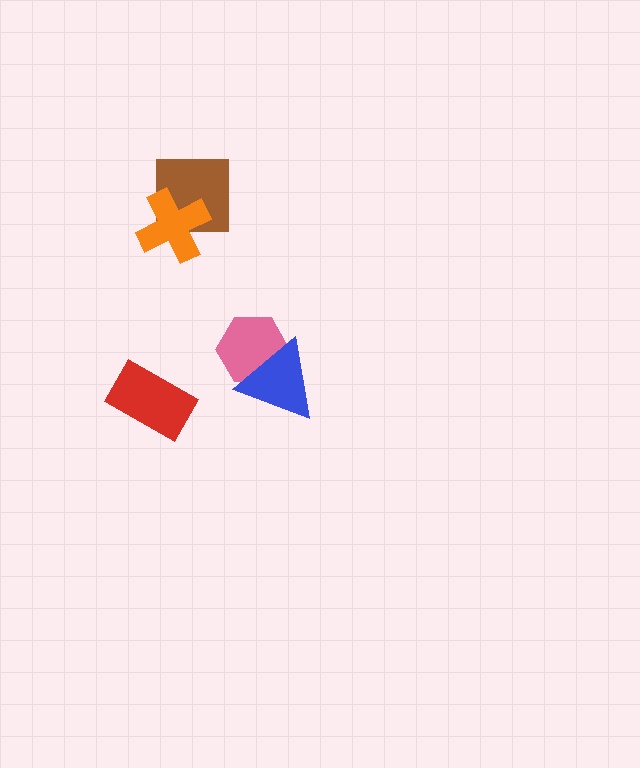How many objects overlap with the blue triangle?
1 object overlaps with the blue triangle.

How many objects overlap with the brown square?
1 object overlaps with the brown square.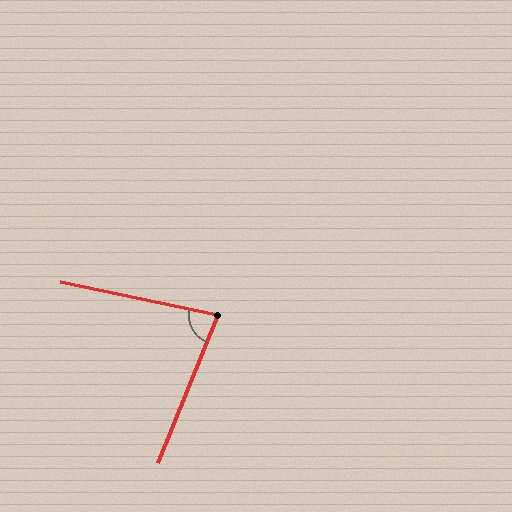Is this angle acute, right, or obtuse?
It is acute.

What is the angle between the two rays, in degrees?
Approximately 80 degrees.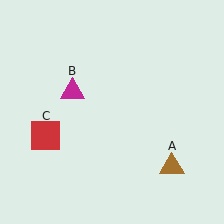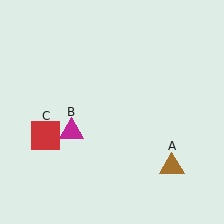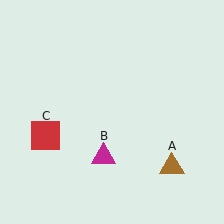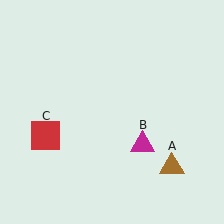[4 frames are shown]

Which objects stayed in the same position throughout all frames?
Brown triangle (object A) and red square (object C) remained stationary.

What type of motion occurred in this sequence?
The magenta triangle (object B) rotated counterclockwise around the center of the scene.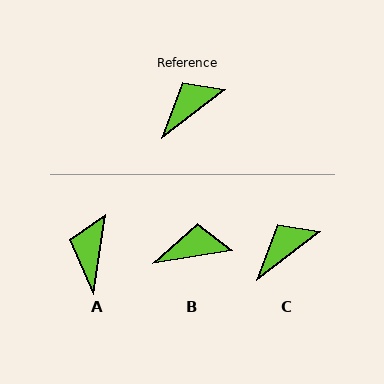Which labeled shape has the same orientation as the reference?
C.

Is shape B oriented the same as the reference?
No, it is off by about 28 degrees.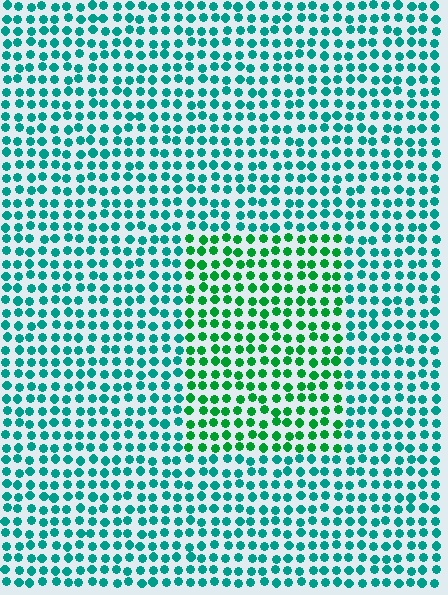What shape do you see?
I see a rectangle.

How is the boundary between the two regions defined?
The boundary is defined purely by a slight shift in hue (about 36 degrees). Spacing, size, and orientation are identical on both sides.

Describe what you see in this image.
The image is filled with small teal elements in a uniform arrangement. A rectangle-shaped region is visible where the elements are tinted to a slightly different hue, forming a subtle color boundary.